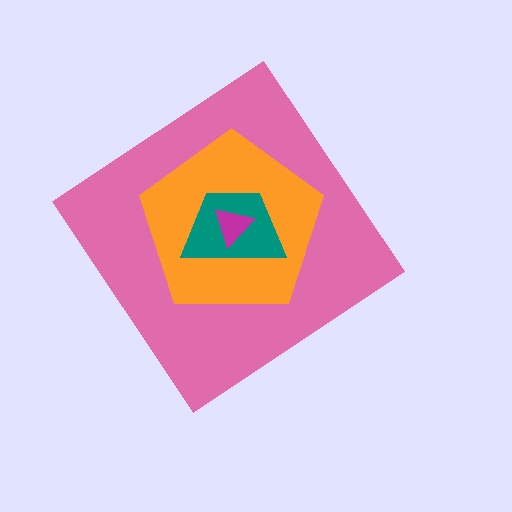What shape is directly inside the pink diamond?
The orange pentagon.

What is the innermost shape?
The magenta triangle.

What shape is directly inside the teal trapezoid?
The magenta triangle.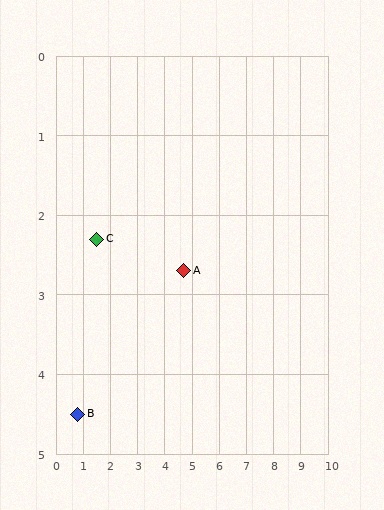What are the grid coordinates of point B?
Point B is at approximately (0.8, 4.5).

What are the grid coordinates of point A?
Point A is at approximately (4.7, 2.7).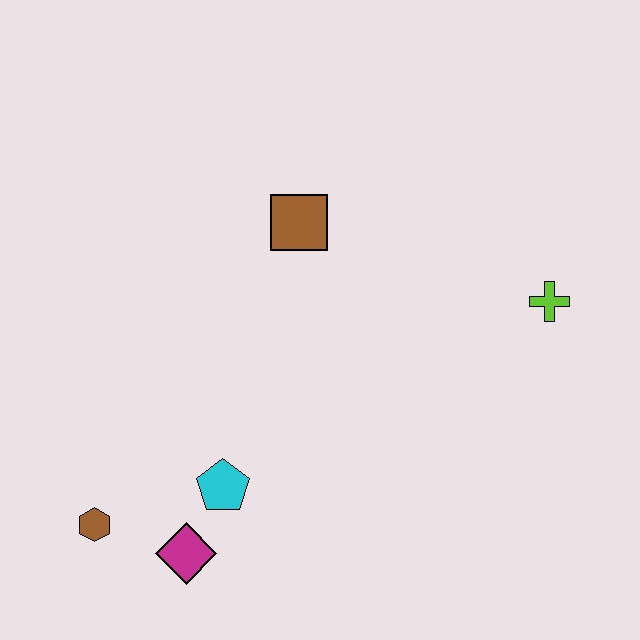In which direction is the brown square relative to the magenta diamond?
The brown square is above the magenta diamond.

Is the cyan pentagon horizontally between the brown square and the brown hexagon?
Yes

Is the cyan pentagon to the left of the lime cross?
Yes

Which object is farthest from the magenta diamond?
The lime cross is farthest from the magenta diamond.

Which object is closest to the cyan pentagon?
The magenta diamond is closest to the cyan pentagon.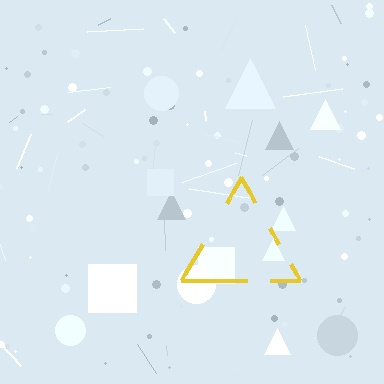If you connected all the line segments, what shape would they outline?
They would outline a triangle.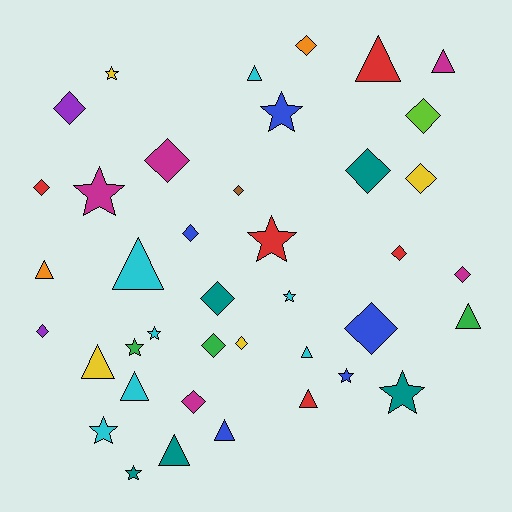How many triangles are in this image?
There are 12 triangles.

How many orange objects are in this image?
There are 2 orange objects.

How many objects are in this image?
There are 40 objects.